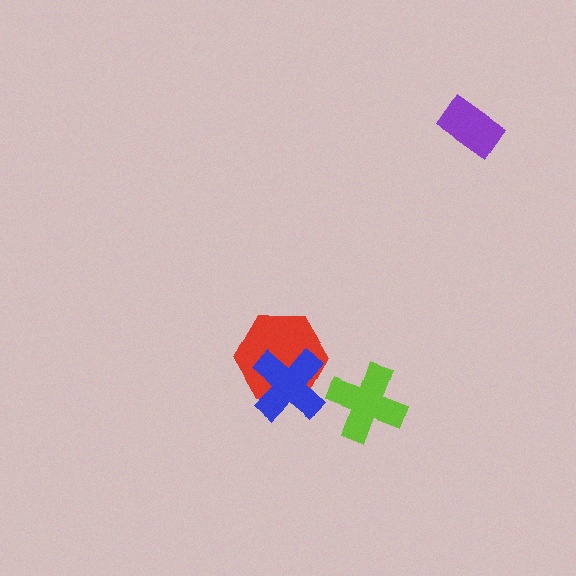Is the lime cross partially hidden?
No, no other shape covers it.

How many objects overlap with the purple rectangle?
0 objects overlap with the purple rectangle.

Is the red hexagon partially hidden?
Yes, it is partially covered by another shape.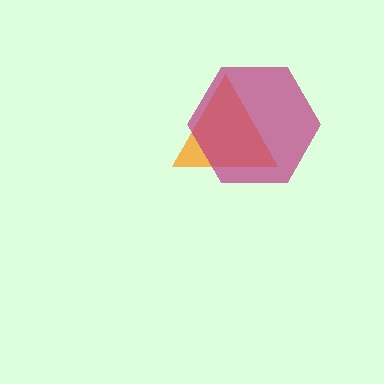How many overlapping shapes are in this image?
There are 2 overlapping shapes in the image.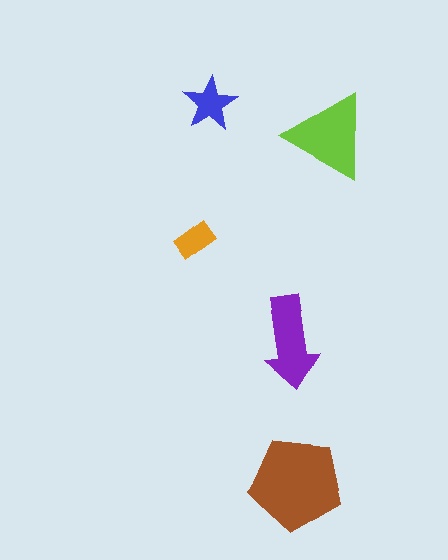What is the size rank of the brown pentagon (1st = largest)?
1st.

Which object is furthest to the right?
The lime triangle is rightmost.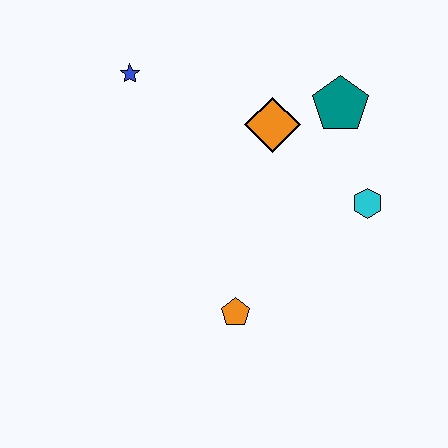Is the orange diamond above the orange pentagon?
Yes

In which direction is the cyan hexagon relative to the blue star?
The cyan hexagon is to the right of the blue star.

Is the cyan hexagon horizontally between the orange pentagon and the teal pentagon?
No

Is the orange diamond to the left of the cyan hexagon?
Yes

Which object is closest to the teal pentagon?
The orange diamond is closest to the teal pentagon.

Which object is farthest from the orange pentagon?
The blue star is farthest from the orange pentagon.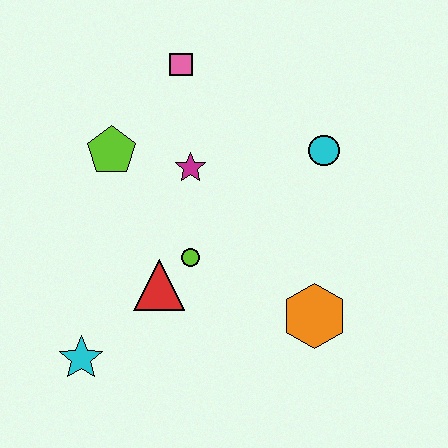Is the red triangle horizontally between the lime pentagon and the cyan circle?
Yes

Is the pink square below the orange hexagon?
No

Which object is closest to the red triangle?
The lime circle is closest to the red triangle.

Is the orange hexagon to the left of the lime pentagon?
No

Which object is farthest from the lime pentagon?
The orange hexagon is farthest from the lime pentagon.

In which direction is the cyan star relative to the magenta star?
The cyan star is below the magenta star.